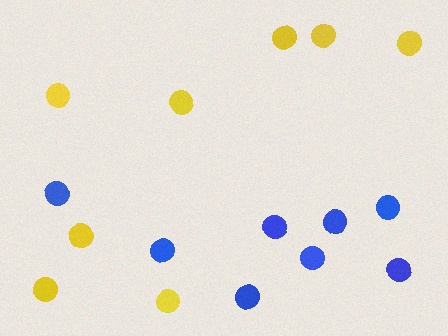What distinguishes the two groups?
There are 2 groups: one group of yellow circles (8) and one group of blue circles (8).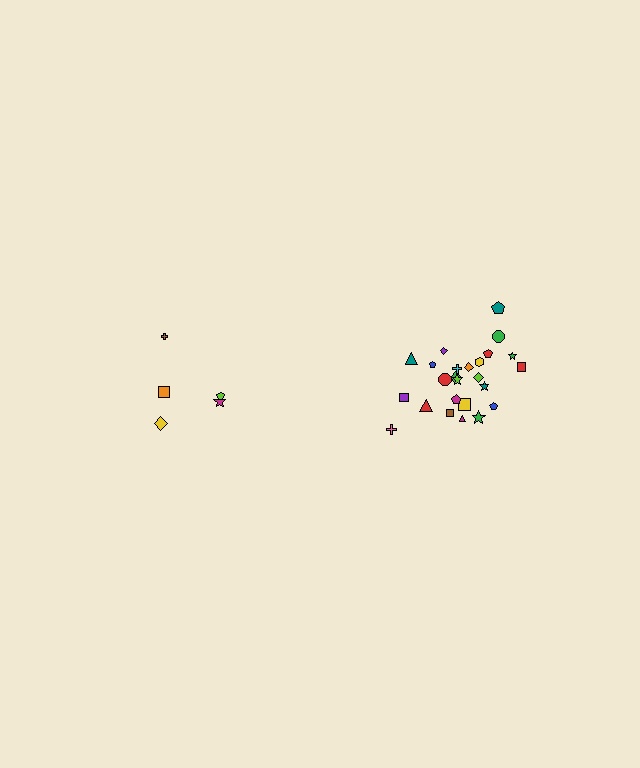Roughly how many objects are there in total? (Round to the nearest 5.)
Roughly 30 objects in total.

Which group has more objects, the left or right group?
The right group.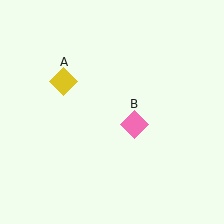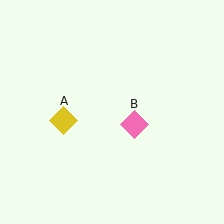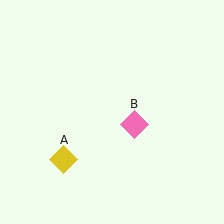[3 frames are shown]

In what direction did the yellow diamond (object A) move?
The yellow diamond (object A) moved down.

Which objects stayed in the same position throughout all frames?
Pink diamond (object B) remained stationary.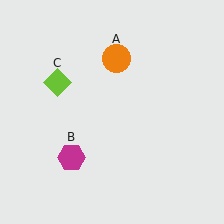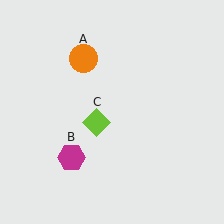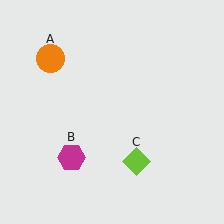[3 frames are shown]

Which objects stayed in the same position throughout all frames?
Magenta hexagon (object B) remained stationary.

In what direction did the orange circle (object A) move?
The orange circle (object A) moved left.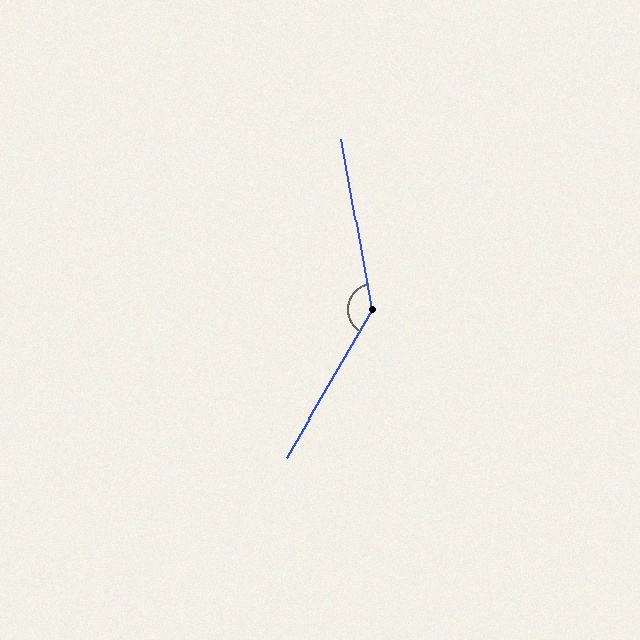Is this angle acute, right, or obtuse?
It is obtuse.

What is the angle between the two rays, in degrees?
Approximately 139 degrees.